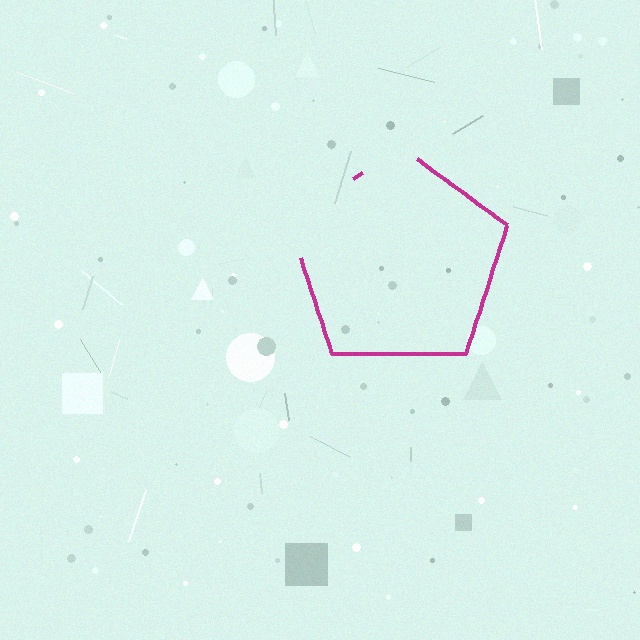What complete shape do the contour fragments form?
The contour fragments form a pentagon.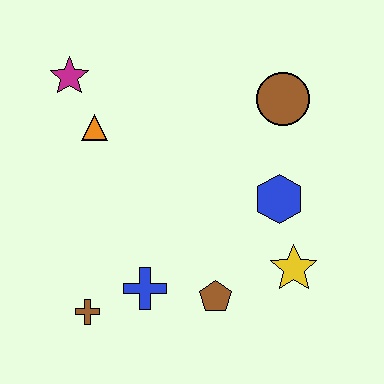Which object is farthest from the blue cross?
The brown circle is farthest from the blue cross.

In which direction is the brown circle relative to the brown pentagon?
The brown circle is above the brown pentagon.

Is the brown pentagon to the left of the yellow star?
Yes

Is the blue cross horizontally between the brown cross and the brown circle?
Yes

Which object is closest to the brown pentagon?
The blue cross is closest to the brown pentagon.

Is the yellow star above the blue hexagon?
No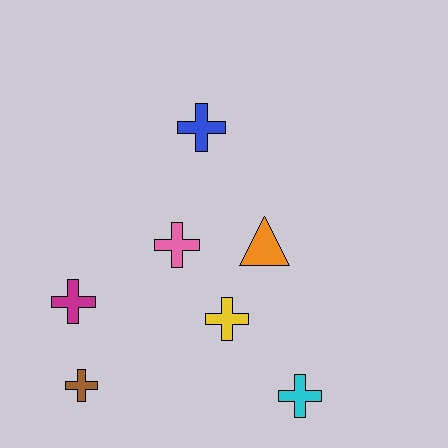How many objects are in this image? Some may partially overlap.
There are 7 objects.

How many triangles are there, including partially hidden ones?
There is 1 triangle.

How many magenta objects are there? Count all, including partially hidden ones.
There is 1 magenta object.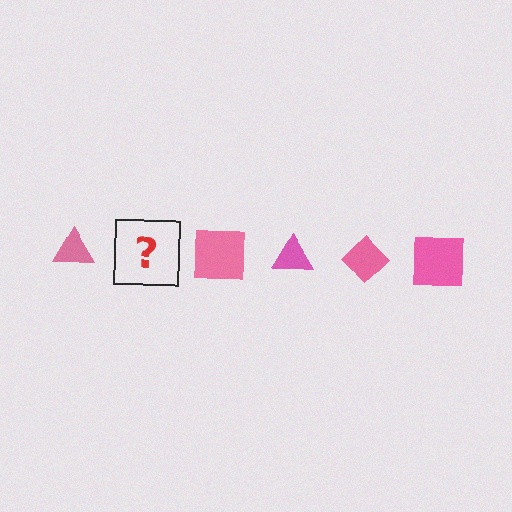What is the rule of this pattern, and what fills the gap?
The rule is that the pattern cycles through triangle, diamond, square shapes in pink. The gap should be filled with a pink diamond.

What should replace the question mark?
The question mark should be replaced with a pink diamond.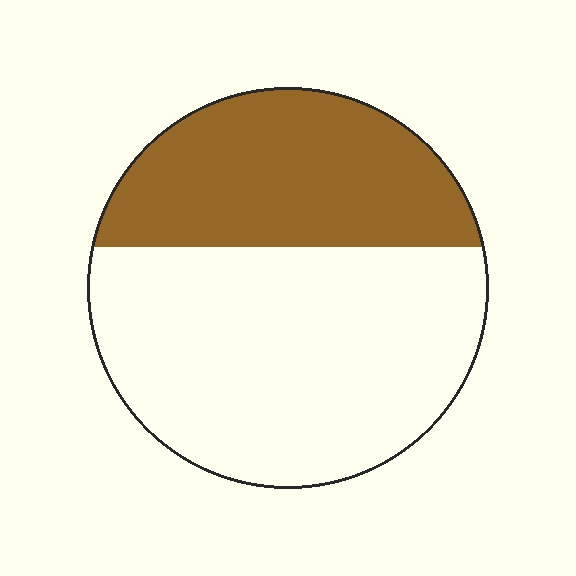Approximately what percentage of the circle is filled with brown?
Approximately 35%.